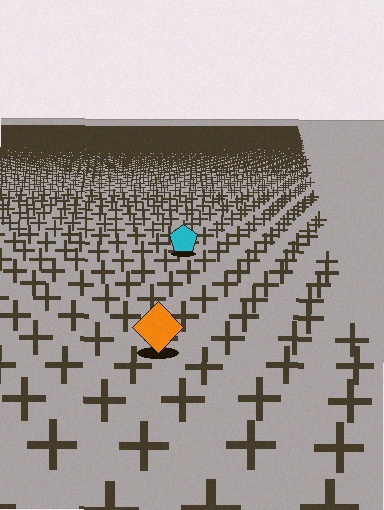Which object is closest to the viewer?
The orange diamond is closest. The texture marks near it are larger and more spread out.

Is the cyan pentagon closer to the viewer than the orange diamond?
No. The orange diamond is closer — you can tell from the texture gradient: the ground texture is coarser near it.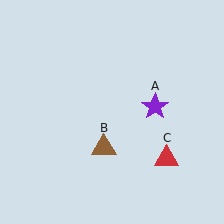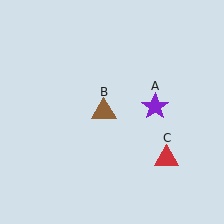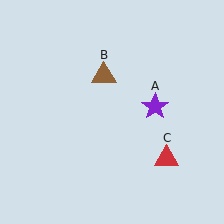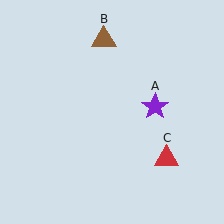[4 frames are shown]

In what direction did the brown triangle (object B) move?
The brown triangle (object B) moved up.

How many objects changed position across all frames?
1 object changed position: brown triangle (object B).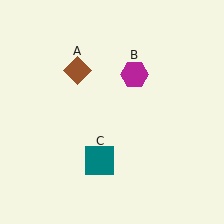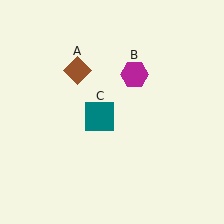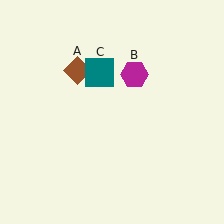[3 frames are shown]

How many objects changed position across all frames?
1 object changed position: teal square (object C).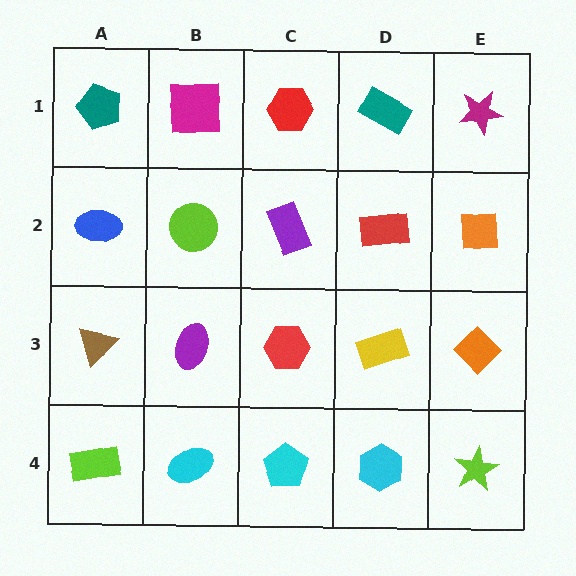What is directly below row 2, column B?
A purple ellipse.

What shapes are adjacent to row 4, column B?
A purple ellipse (row 3, column B), a lime rectangle (row 4, column A), a cyan pentagon (row 4, column C).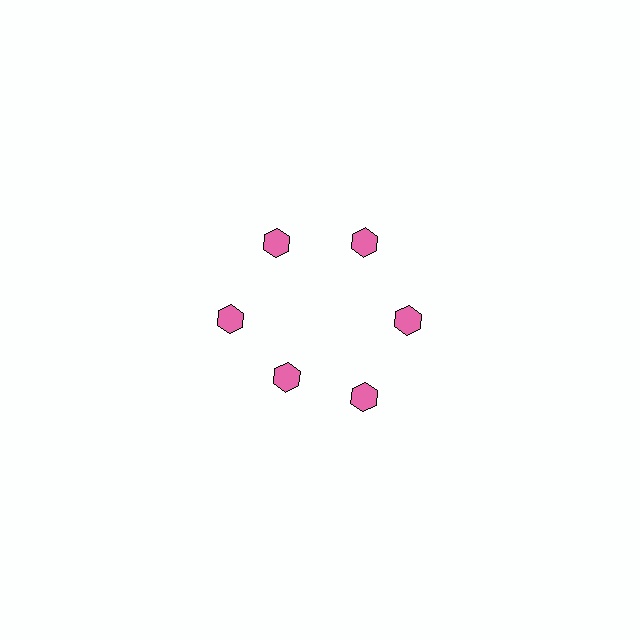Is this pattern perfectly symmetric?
No. The 6 pink hexagons are arranged in a ring, but one element near the 7 o'clock position is pulled inward toward the center, breaking the 6-fold rotational symmetry.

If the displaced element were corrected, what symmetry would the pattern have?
It would have 6-fold rotational symmetry — the pattern would map onto itself every 60 degrees.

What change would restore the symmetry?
The symmetry would be restored by moving it outward, back onto the ring so that all 6 hexagons sit at equal angles and equal distance from the center.